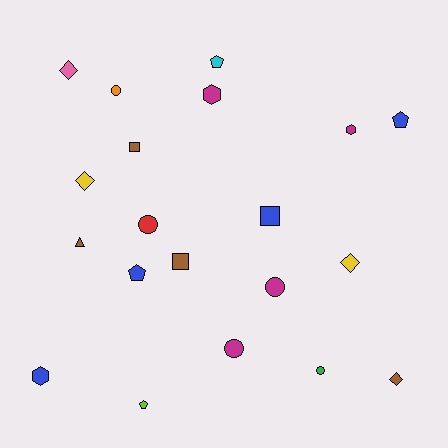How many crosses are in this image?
There are no crosses.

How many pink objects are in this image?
There is 1 pink object.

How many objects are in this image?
There are 20 objects.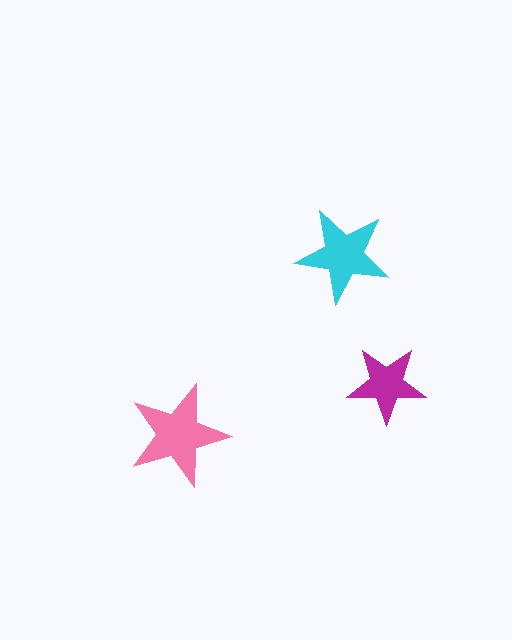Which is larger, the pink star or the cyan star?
The pink one.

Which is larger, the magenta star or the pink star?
The pink one.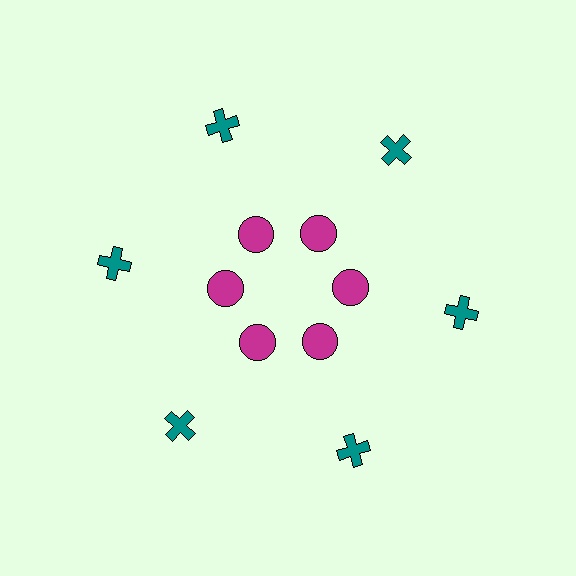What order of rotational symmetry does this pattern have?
This pattern has 6-fold rotational symmetry.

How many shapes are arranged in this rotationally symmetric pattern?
There are 12 shapes, arranged in 6 groups of 2.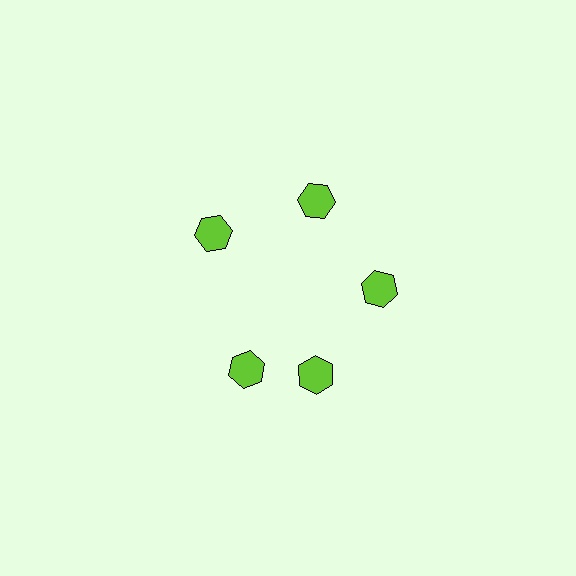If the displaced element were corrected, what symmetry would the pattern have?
It would have 5-fold rotational symmetry — the pattern would map onto itself every 72 degrees.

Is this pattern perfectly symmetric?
No. The 5 lime hexagons are arranged in a ring, but one element near the 8 o'clock position is rotated out of alignment along the ring, breaking the 5-fold rotational symmetry.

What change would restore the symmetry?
The symmetry would be restored by rotating it back into even spacing with its neighbors so that all 5 hexagons sit at equal angles and equal distance from the center.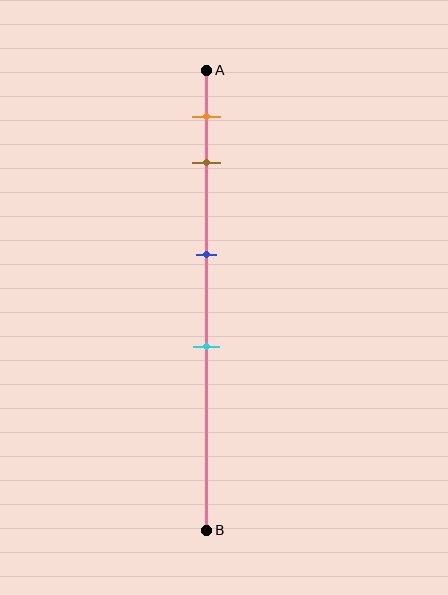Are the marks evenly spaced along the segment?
No, the marks are not evenly spaced.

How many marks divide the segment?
There are 4 marks dividing the segment.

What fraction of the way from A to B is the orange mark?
The orange mark is approximately 10% (0.1) of the way from A to B.